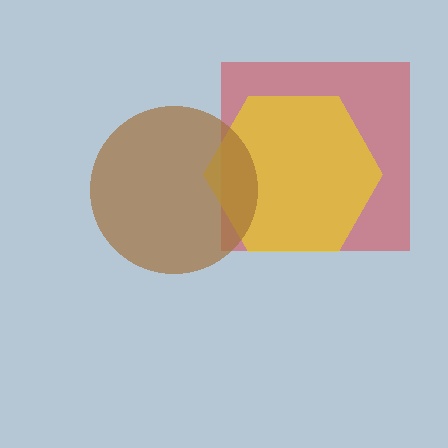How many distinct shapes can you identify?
There are 3 distinct shapes: a red square, a yellow hexagon, a brown circle.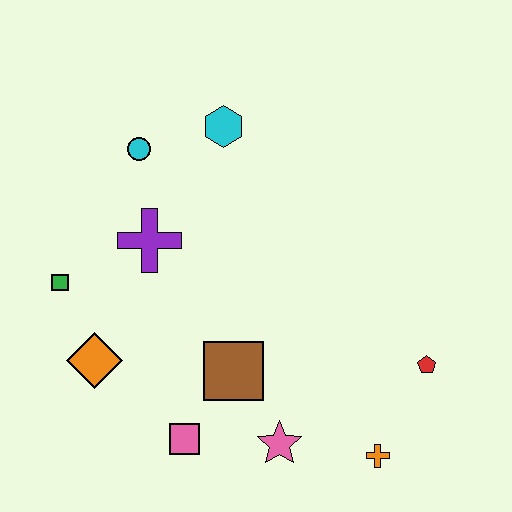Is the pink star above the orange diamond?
No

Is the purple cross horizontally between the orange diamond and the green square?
No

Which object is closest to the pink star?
The brown square is closest to the pink star.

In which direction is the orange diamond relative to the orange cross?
The orange diamond is to the left of the orange cross.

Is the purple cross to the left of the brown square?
Yes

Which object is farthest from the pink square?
The cyan hexagon is farthest from the pink square.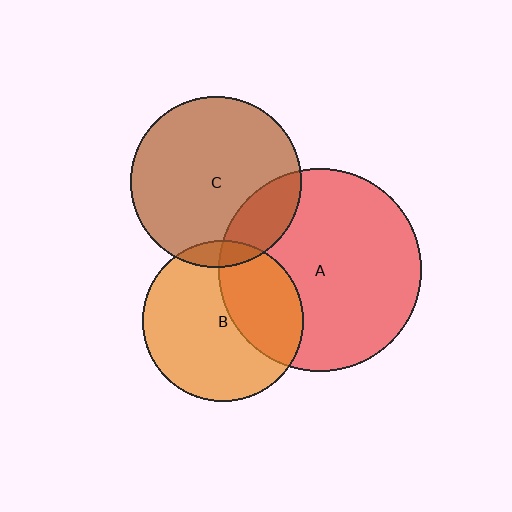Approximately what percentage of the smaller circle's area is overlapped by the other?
Approximately 35%.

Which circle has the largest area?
Circle A (red).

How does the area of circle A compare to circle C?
Approximately 1.4 times.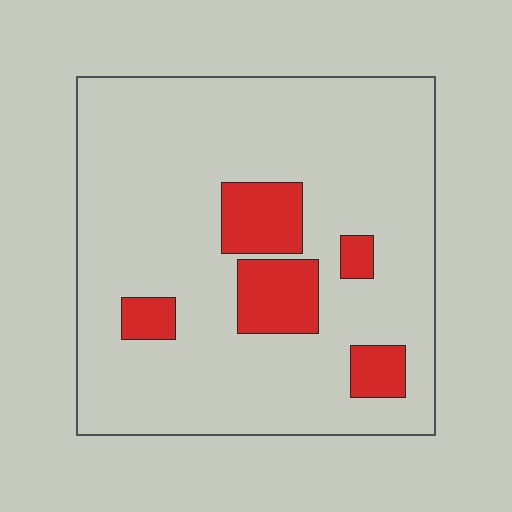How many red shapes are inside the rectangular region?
5.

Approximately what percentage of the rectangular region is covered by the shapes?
Approximately 15%.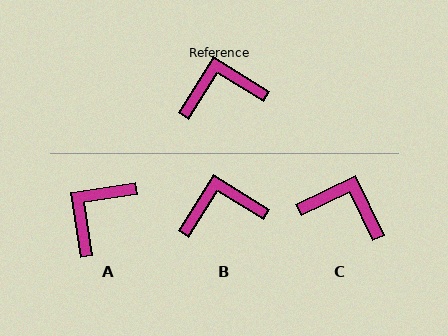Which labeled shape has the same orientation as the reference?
B.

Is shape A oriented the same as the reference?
No, it is off by about 40 degrees.